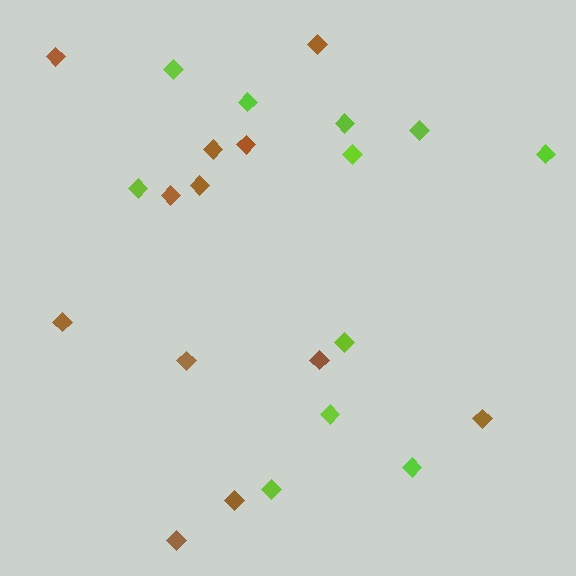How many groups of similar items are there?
There are 2 groups: one group of brown diamonds (12) and one group of lime diamonds (11).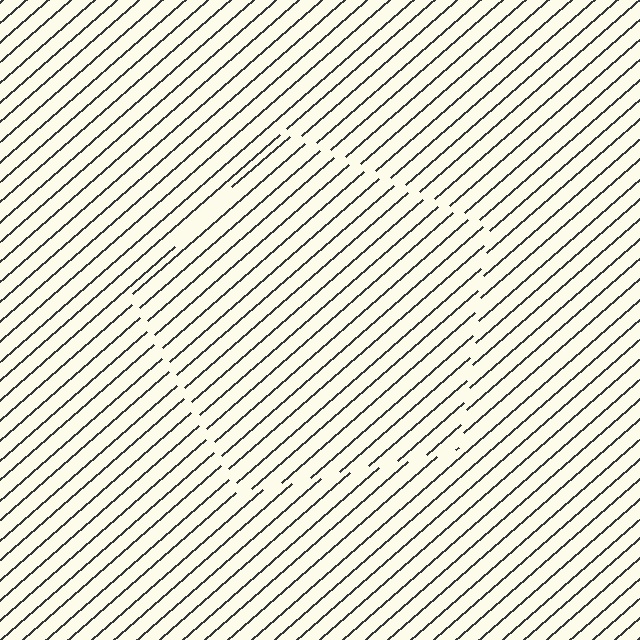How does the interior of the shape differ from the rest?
The interior of the shape contains the same grating, shifted by half a period — the contour is defined by the phase discontinuity where line-ends from the inner and outer gratings abut.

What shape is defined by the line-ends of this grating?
An illusory pentagon. The interior of the shape contains the same grating, shifted by half a period — the contour is defined by the phase discontinuity where line-ends from the inner and outer gratings abut.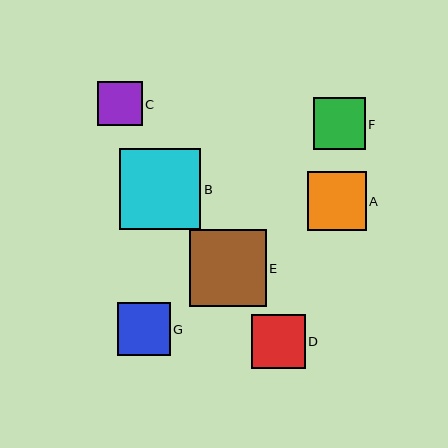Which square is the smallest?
Square C is the smallest with a size of approximately 45 pixels.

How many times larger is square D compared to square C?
Square D is approximately 1.2 times the size of square C.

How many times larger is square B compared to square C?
Square B is approximately 1.8 times the size of square C.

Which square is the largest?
Square B is the largest with a size of approximately 82 pixels.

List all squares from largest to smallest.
From largest to smallest: B, E, A, D, G, F, C.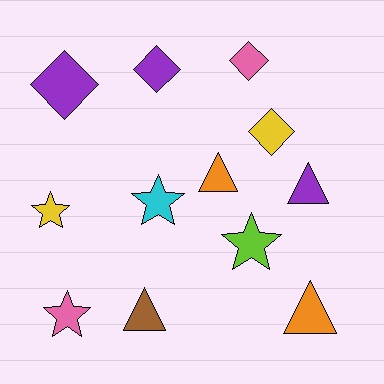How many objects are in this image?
There are 12 objects.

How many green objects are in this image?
There are no green objects.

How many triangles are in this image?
There are 4 triangles.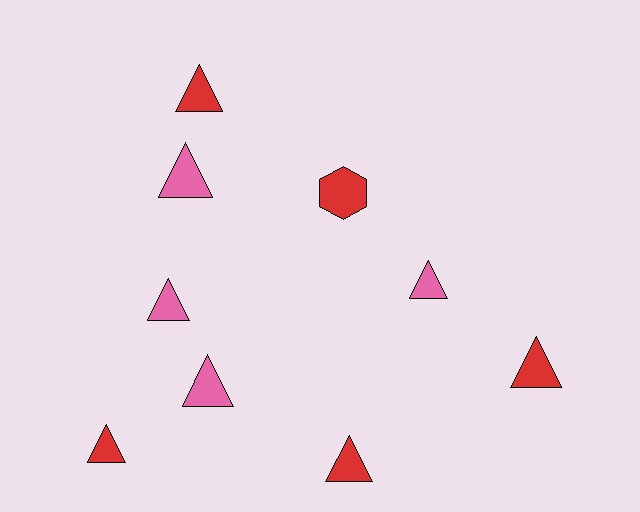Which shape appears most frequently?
Triangle, with 8 objects.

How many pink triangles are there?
There are 4 pink triangles.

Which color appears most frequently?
Red, with 5 objects.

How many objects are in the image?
There are 9 objects.